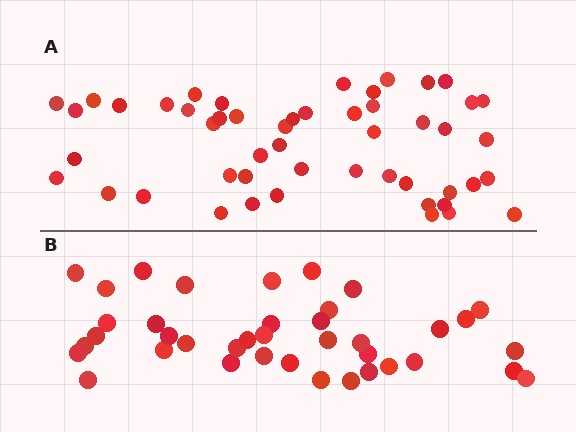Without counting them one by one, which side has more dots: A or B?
Region A (the top region) has more dots.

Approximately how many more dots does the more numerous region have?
Region A has roughly 12 or so more dots than region B.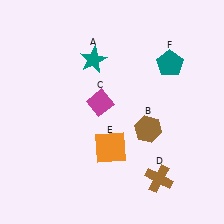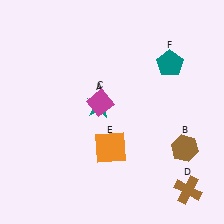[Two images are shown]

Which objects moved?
The objects that moved are: the teal star (A), the brown hexagon (B), the brown cross (D).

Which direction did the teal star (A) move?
The teal star (A) moved down.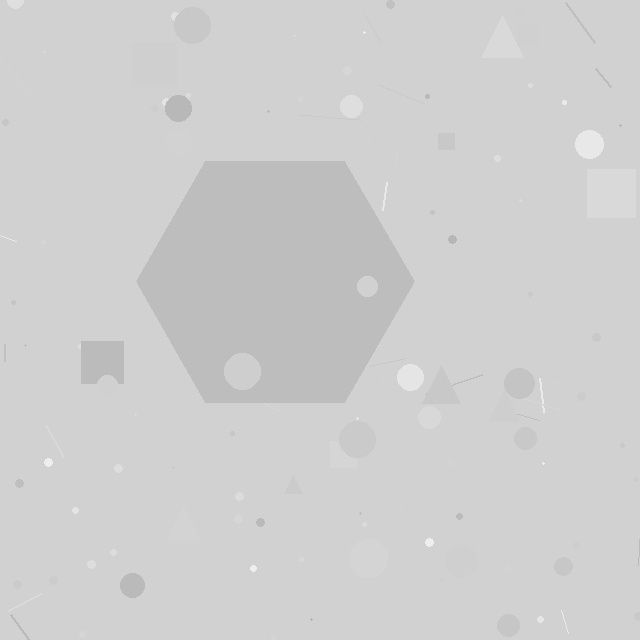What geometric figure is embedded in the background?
A hexagon is embedded in the background.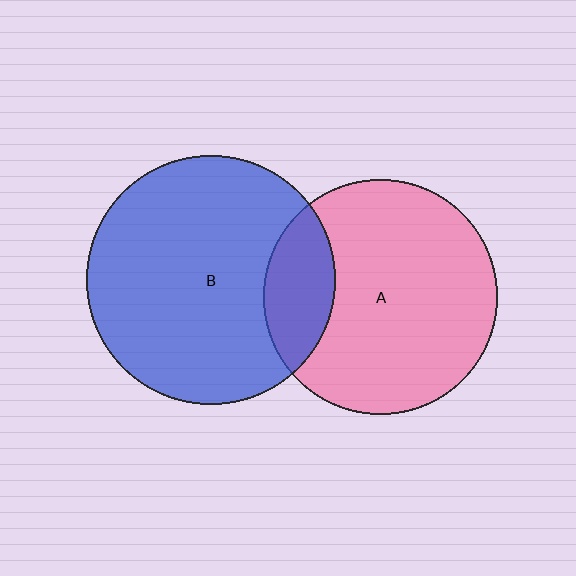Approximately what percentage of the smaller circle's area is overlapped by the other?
Approximately 20%.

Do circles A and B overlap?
Yes.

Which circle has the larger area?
Circle B (blue).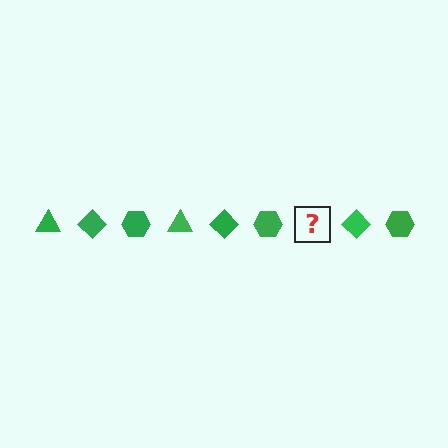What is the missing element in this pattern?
The missing element is a green triangle.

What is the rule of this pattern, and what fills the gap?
The rule is that the pattern cycles through triangle, diamond, hexagon shapes in green. The gap should be filled with a green triangle.